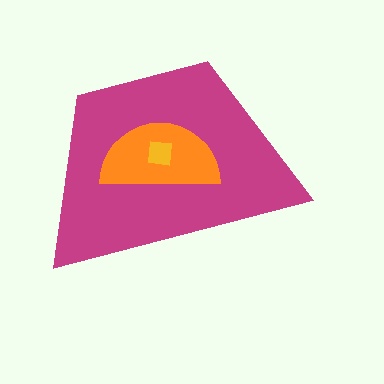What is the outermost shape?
The magenta trapezoid.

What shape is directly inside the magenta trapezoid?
The orange semicircle.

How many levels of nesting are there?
3.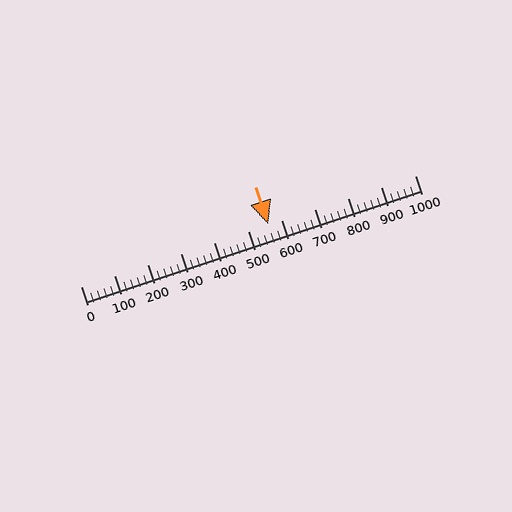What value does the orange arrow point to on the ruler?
The orange arrow points to approximately 560.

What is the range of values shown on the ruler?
The ruler shows values from 0 to 1000.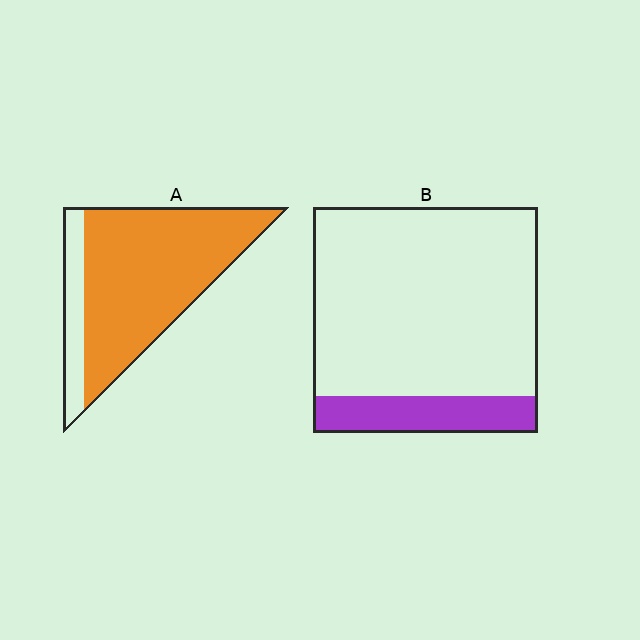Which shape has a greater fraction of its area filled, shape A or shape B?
Shape A.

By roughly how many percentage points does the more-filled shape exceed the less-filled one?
By roughly 65 percentage points (A over B).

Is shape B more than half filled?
No.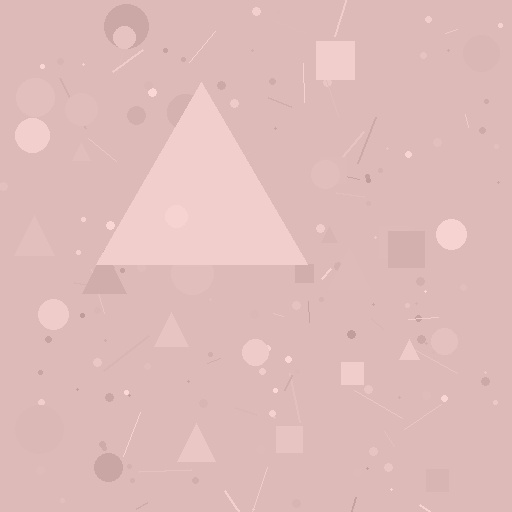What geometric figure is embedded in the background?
A triangle is embedded in the background.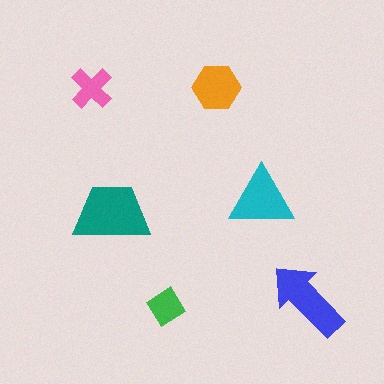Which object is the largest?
The teal trapezoid.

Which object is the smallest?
The green diamond.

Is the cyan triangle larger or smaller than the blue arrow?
Smaller.